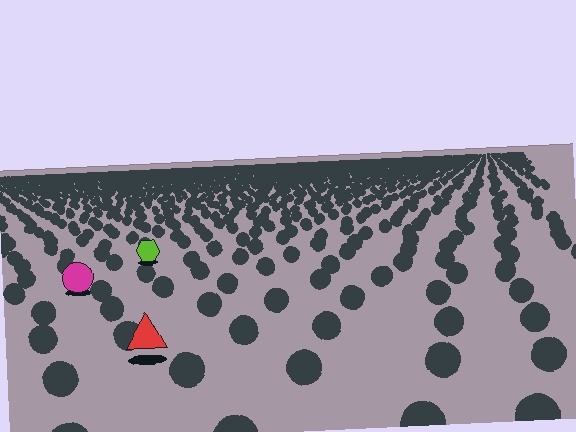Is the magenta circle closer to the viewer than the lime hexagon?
Yes. The magenta circle is closer — you can tell from the texture gradient: the ground texture is coarser near it.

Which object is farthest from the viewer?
The lime hexagon is farthest from the viewer. It appears smaller and the ground texture around it is denser.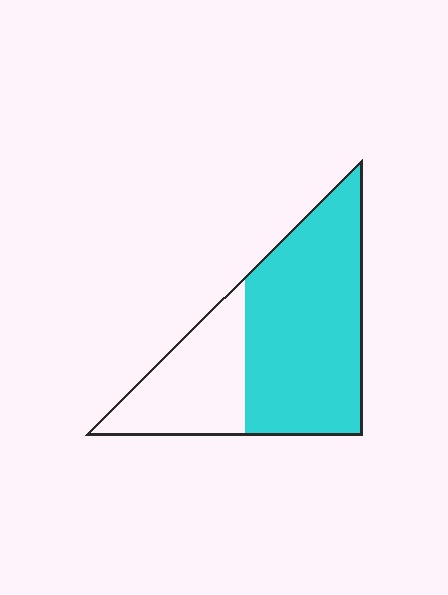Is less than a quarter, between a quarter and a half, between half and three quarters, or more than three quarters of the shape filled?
Between half and three quarters.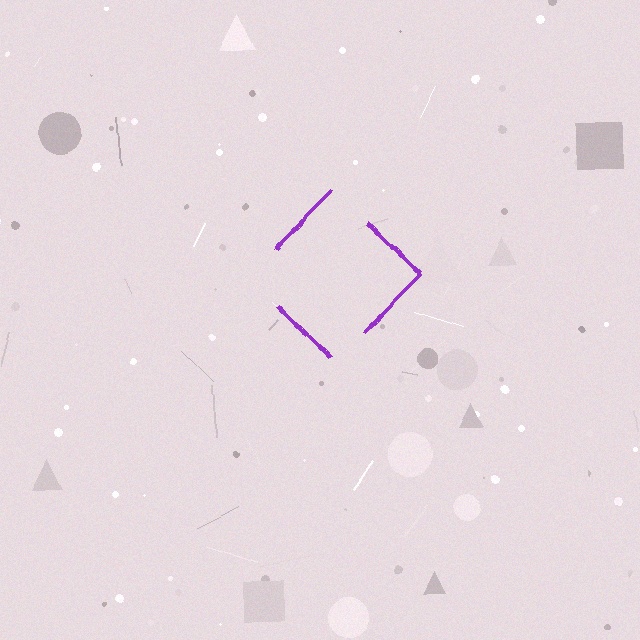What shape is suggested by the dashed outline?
The dashed outline suggests a diamond.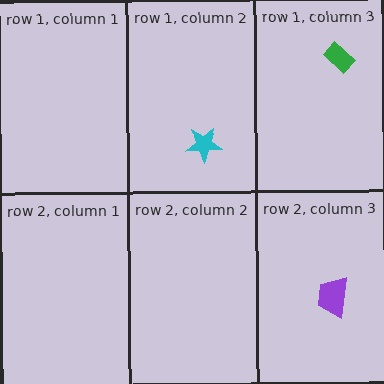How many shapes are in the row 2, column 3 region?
1.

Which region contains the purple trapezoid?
The row 2, column 3 region.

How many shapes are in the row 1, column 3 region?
1.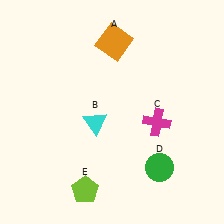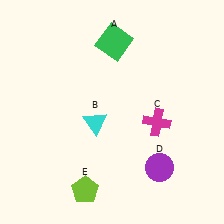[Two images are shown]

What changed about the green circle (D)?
In Image 1, D is green. In Image 2, it changed to purple.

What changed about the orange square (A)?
In Image 1, A is orange. In Image 2, it changed to green.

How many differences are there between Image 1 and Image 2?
There are 2 differences between the two images.